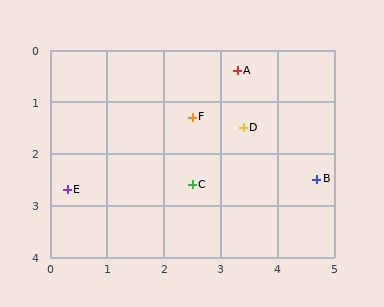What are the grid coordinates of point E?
Point E is at approximately (0.3, 2.7).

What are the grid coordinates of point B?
Point B is at approximately (4.7, 2.5).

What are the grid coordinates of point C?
Point C is at approximately (2.5, 2.6).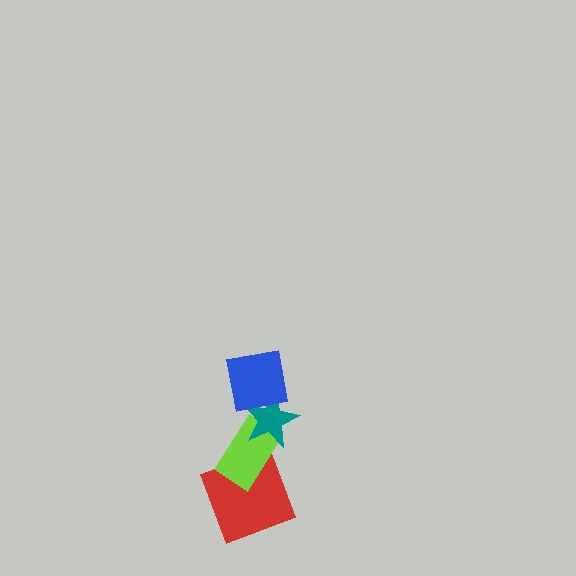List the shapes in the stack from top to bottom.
From top to bottom: the blue square, the teal star, the lime rectangle, the red square.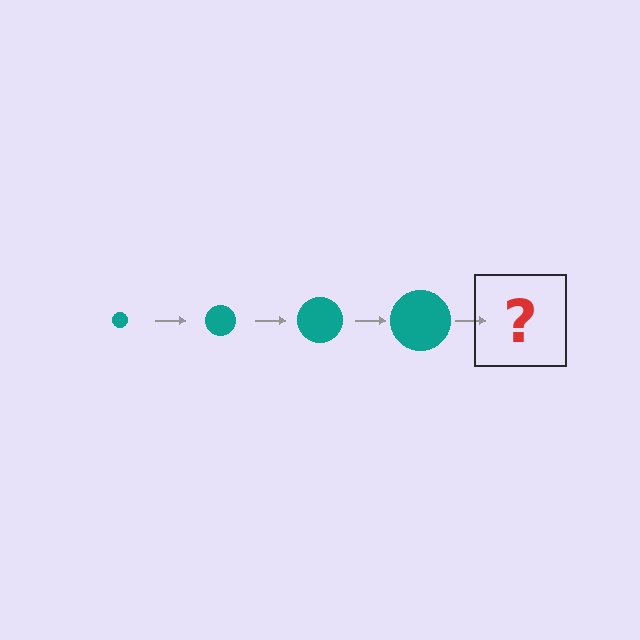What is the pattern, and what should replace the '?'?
The pattern is that the circle gets progressively larger each step. The '?' should be a teal circle, larger than the previous one.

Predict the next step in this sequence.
The next step is a teal circle, larger than the previous one.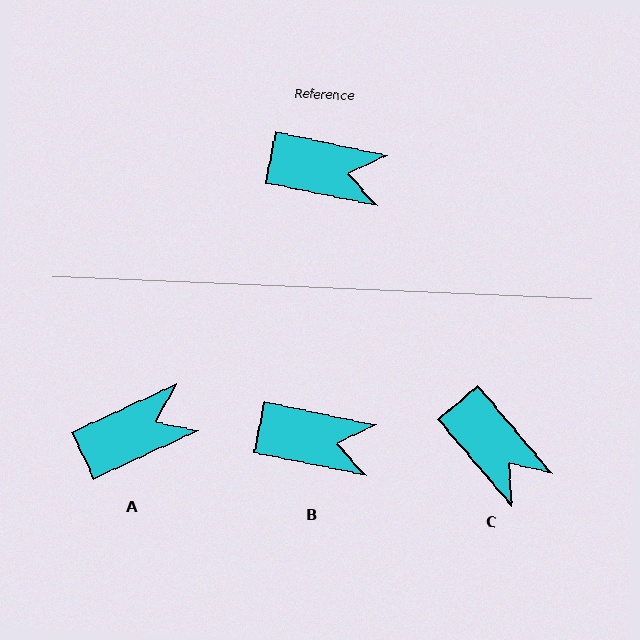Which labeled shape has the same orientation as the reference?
B.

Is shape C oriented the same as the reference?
No, it is off by about 38 degrees.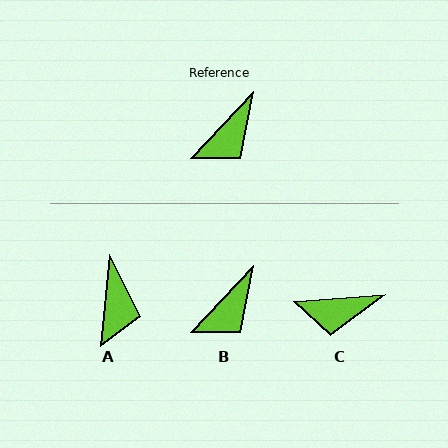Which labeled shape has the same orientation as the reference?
B.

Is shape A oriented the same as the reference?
No, it is off by about 37 degrees.